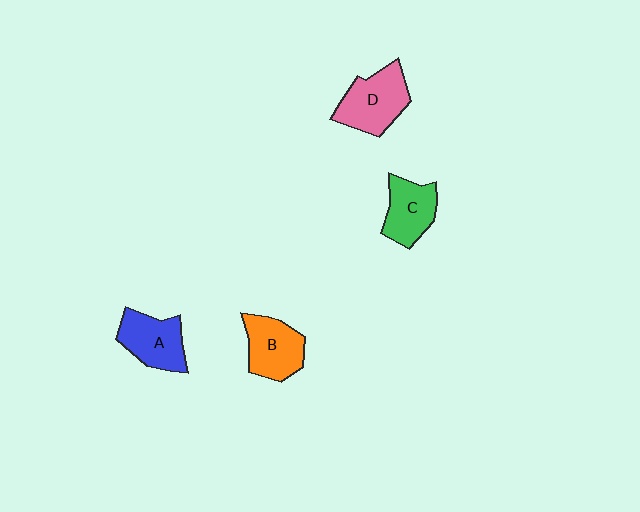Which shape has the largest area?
Shape D (pink).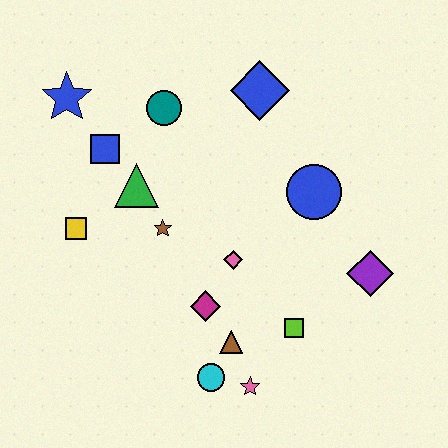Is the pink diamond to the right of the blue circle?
No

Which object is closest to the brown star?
The green triangle is closest to the brown star.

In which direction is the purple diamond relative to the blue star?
The purple diamond is to the right of the blue star.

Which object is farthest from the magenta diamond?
The blue star is farthest from the magenta diamond.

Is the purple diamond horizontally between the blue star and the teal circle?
No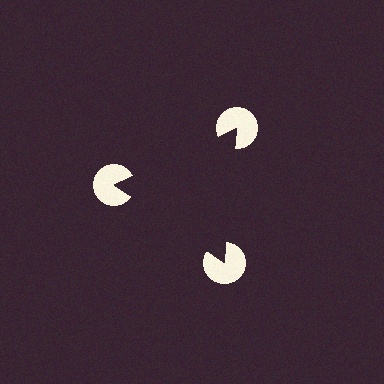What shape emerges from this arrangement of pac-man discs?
An illusory triangle — its edges are inferred from the aligned wedge cuts in the pac-man discs, not physically drawn.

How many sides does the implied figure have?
3 sides.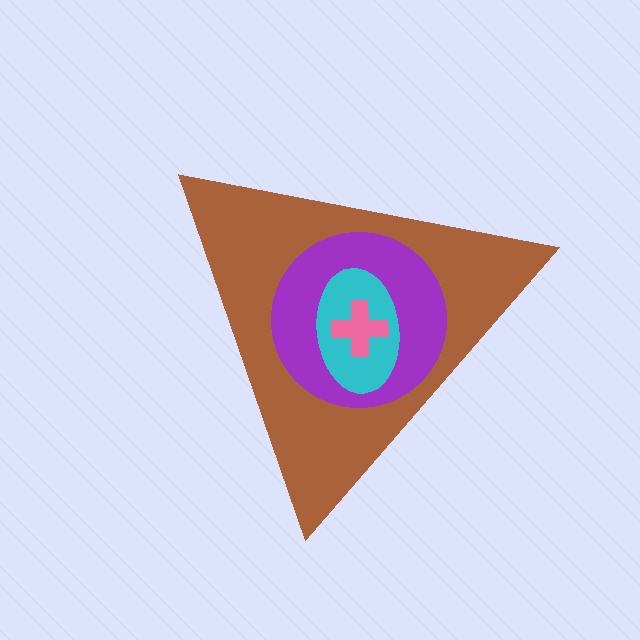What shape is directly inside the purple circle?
The cyan ellipse.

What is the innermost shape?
The pink cross.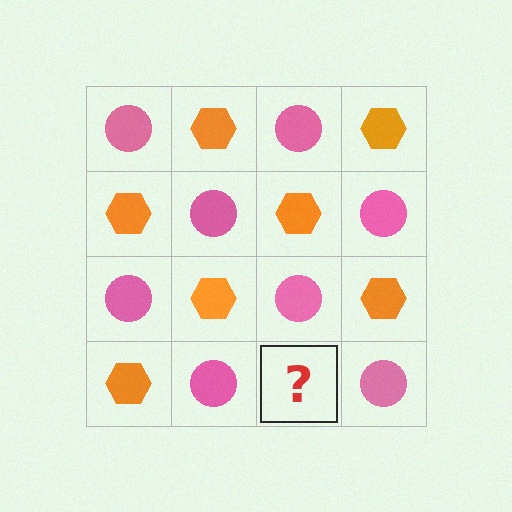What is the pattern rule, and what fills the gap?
The rule is that it alternates pink circle and orange hexagon in a checkerboard pattern. The gap should be filled with an orange hexagon.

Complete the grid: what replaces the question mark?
The question mark should be replaced with an orange hexagon.